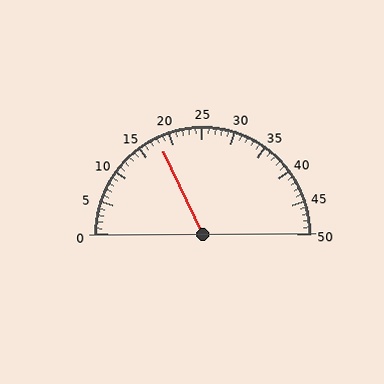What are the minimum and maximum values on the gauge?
The gauge ranges from 0 to 50.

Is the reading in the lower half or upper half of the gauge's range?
The reading is in the lower half of the range (0 to 50).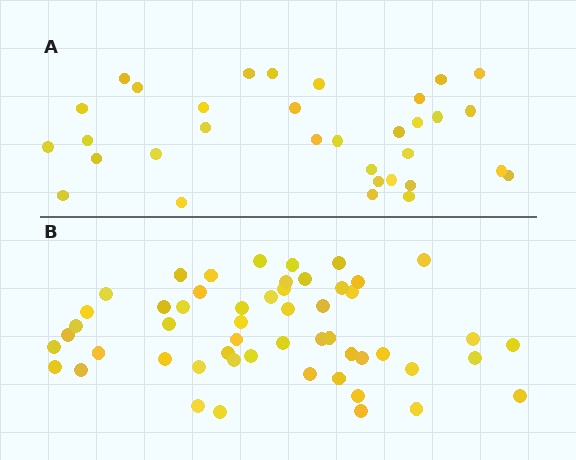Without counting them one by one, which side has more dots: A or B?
Region B (the bottom region) has more dots.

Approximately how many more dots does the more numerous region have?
Region B has approximately 20 more dots than region A.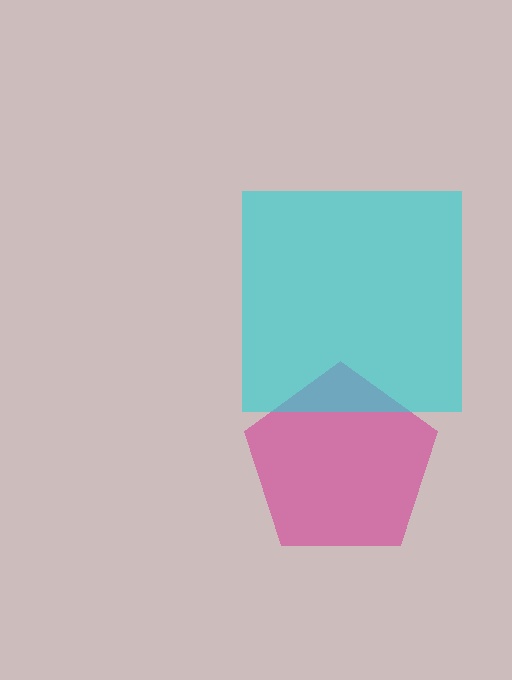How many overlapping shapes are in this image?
There are 2 overlapping shapes in the image.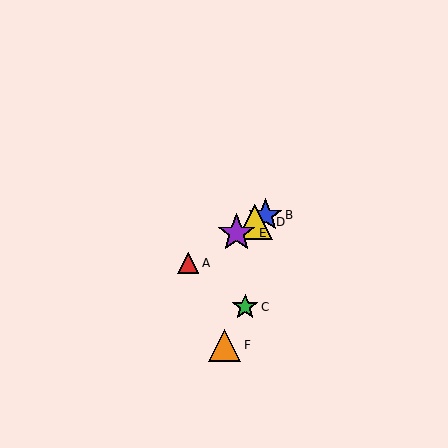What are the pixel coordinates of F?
Object F is at (224, 345).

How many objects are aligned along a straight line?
4 objects (A, B, D, E) are aligned along a straight line.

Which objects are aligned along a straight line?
Objects A, B, D, E are aligned along a straight line.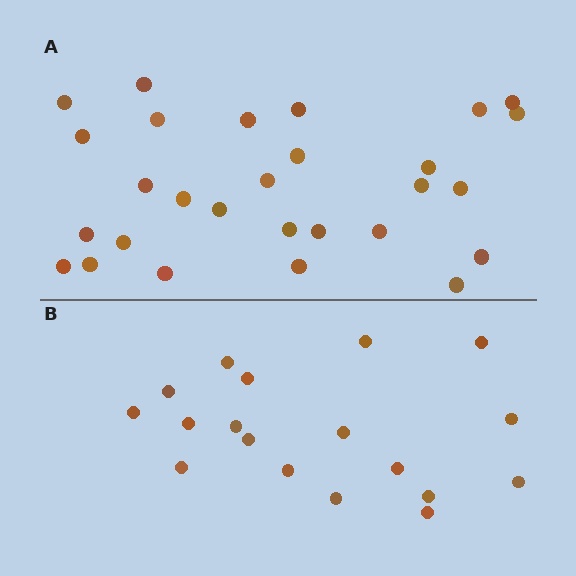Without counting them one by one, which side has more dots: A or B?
Region A (the top region) has more dots.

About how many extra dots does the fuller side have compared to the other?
Region A has roughly 10 or so more dots than region B.